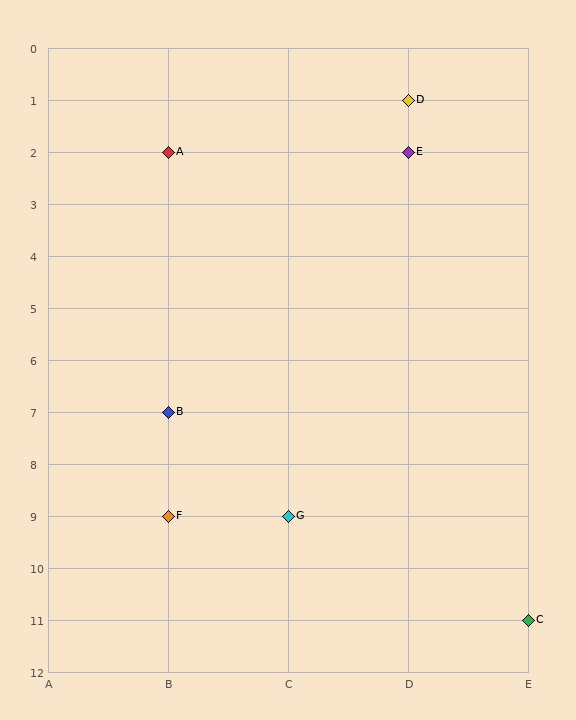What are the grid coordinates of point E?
Point E is at grid coordinates (D, 2).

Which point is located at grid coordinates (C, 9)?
Point G is at (C, 9).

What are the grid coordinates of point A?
Point A is at grid coordinates (B, 2).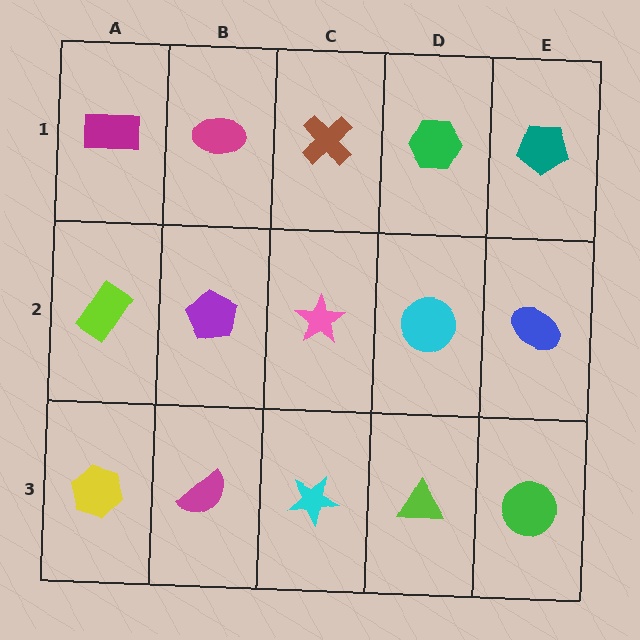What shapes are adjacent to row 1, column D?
A cyan circle (row 2, column D), a brown cross (row 1, column C), a teal pentagon (row 1, column E).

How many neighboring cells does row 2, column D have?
4.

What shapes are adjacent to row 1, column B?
A purple pentagon (row 2, column B), a magenta rectangle (row 1, column A), a brown cross (row 1, column C).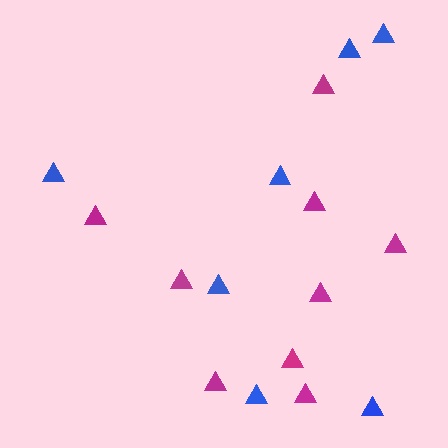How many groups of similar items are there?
There are 2 groups: one group of magenta triangles (9) and one group of blue triangles (7).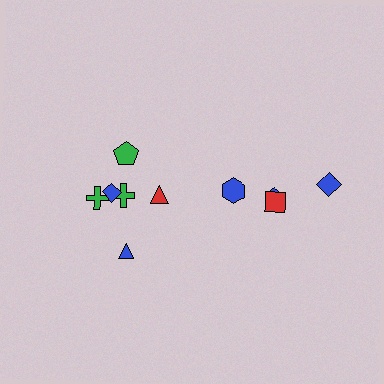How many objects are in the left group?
There are 6 objects.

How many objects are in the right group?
There are 4 objects.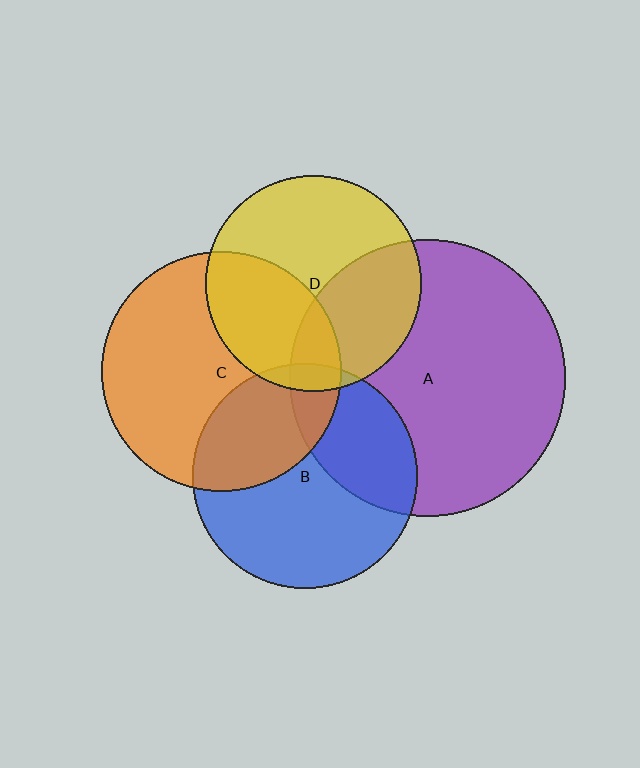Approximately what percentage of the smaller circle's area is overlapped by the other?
Approximately 35%.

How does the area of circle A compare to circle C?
Approximately 1.3 times.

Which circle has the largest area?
Circle A (purple).